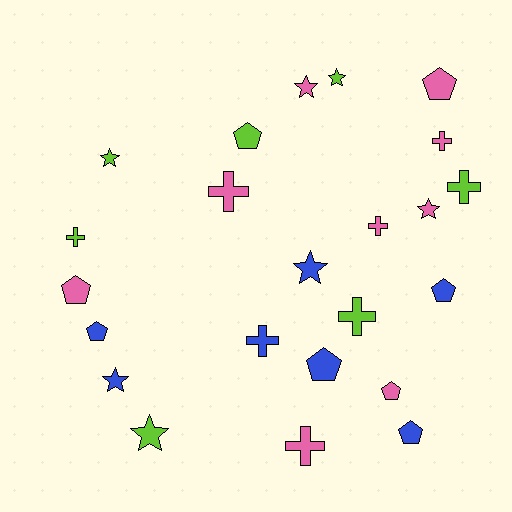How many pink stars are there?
There are 2 pink stars.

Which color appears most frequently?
Pink, with 9 objects.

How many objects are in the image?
There are 23 objects.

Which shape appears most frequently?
Pentagon, with 8 objects.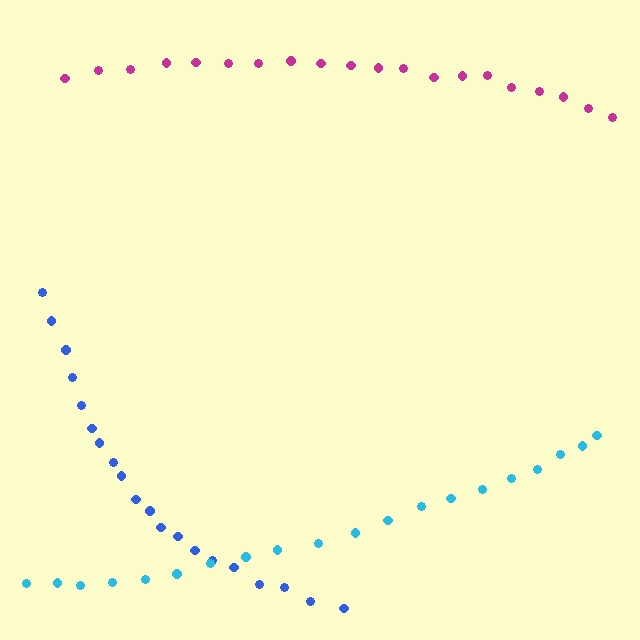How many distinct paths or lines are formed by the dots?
There are 3 distinct paths.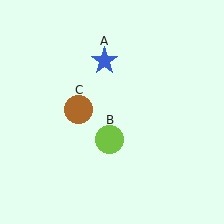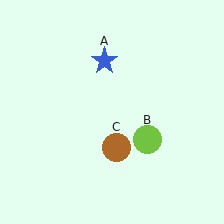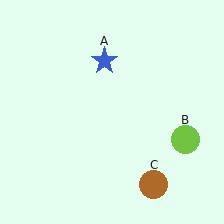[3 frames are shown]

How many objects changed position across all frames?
2 objects changed position: lime circle (object B), brown circle (object C).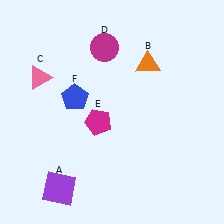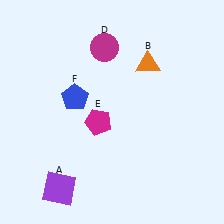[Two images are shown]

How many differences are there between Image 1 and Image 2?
There is 1 difference between the two images.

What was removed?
The pink triangle (C) was removed in Image 2.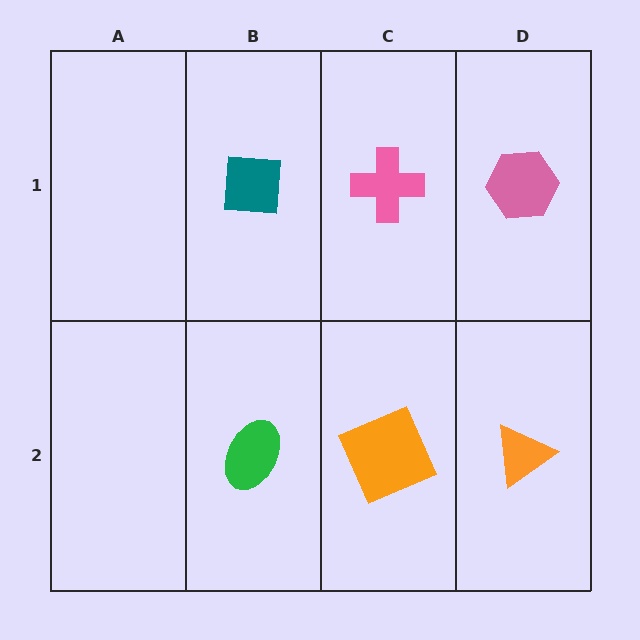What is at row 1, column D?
A pink hexagon.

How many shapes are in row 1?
3 shapes.